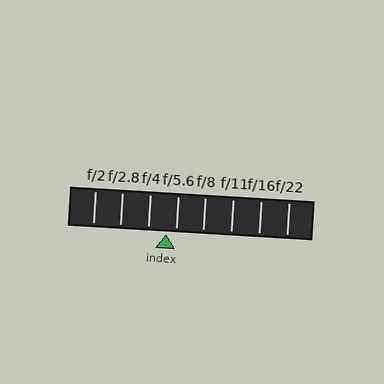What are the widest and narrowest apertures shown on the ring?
The widest aperture shown is f/2 and the narrowest is f/22.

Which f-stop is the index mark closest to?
The index mark is closest to f/5.6.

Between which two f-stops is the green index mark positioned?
The index mark is between f/4 and f/5.6.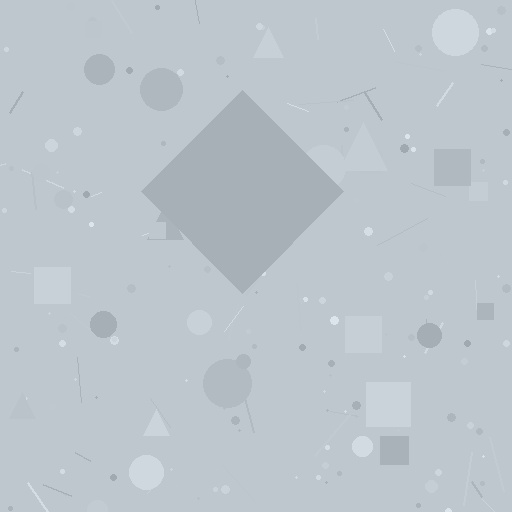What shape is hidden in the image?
A diamond is hidden in the image.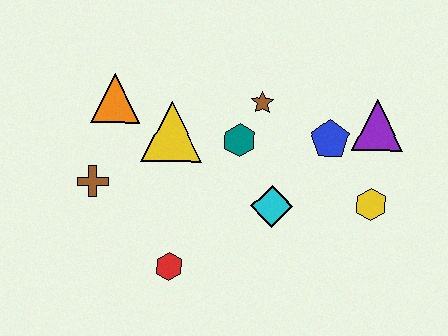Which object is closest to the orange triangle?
The yellow triangle is closest to the orange triangle.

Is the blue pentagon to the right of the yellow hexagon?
No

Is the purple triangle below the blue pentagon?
No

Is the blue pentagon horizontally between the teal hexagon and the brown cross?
No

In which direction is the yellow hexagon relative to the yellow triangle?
The yellow hexagon is to the right of the yellow triangle.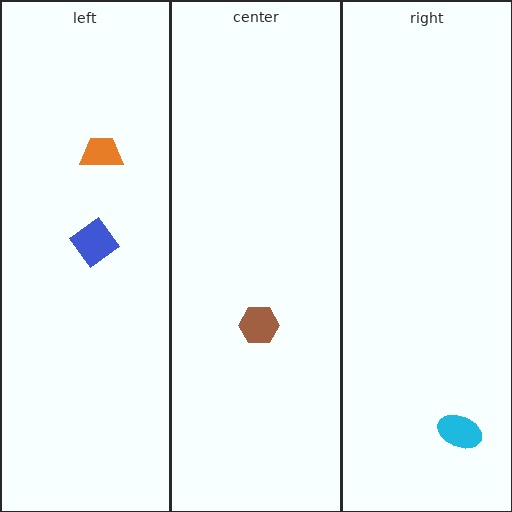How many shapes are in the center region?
1.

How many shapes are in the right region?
1.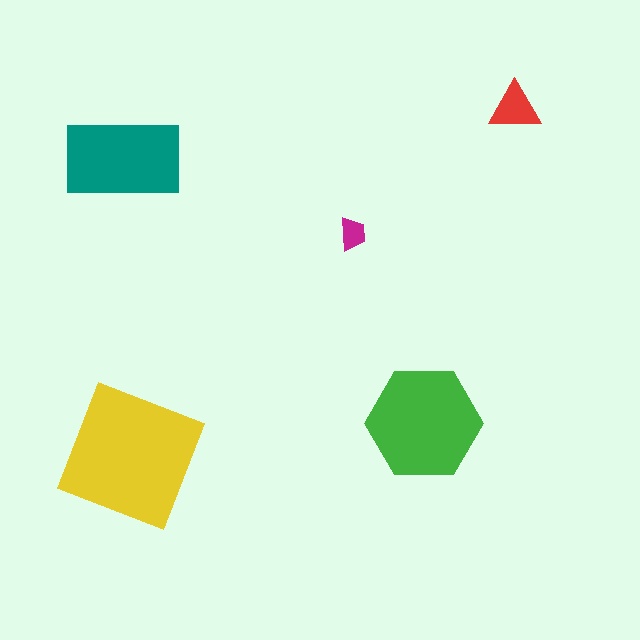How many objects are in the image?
There are 5 objects in the image.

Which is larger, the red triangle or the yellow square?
The yellow square.